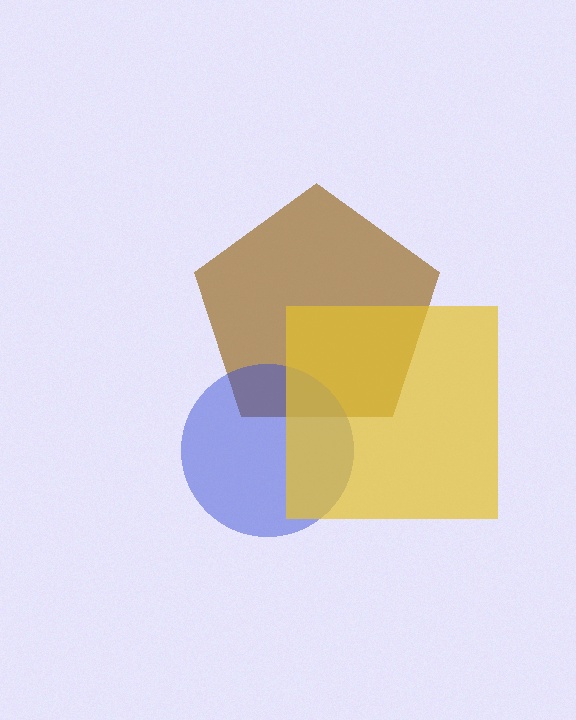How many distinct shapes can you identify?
There are 3 distinct shapes: a brown pentagon, a blue circle, a yellow square.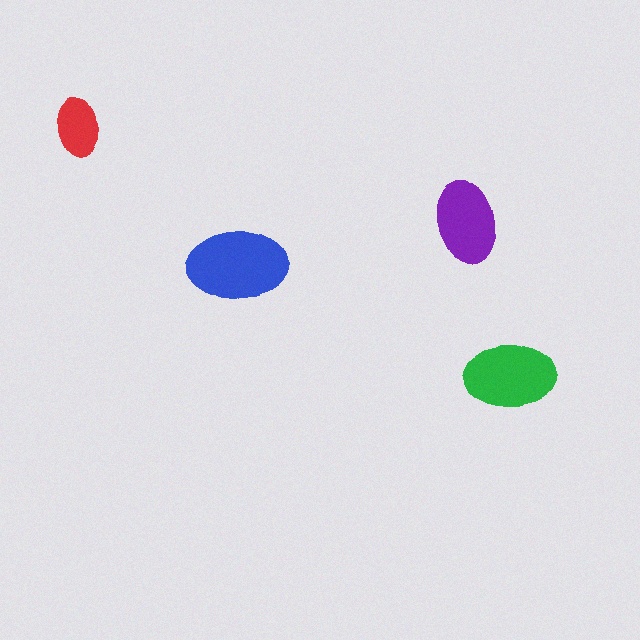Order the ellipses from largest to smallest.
the blue one, the green one, the purple one, the red one.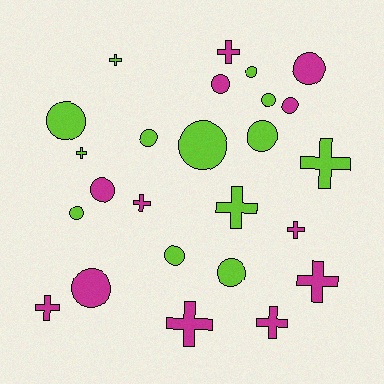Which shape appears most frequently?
Circle, with 14 objects.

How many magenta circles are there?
There are 5 magenta circles.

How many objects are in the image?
There are 25 objects.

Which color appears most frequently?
Lime, with 13 objects.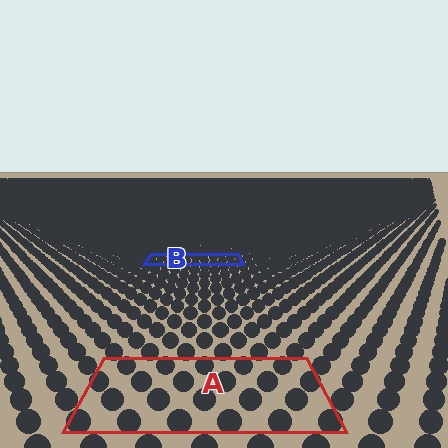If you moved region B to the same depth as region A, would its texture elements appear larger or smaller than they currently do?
They would appear larger. At a closer depth, the same texture elements are projected at a bigger on-screen size.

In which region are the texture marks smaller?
The texture marks are smaller in region B, because it is farther away.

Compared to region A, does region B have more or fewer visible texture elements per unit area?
Region B has more texture elements per unit area — they are packed more densely because it is farther away.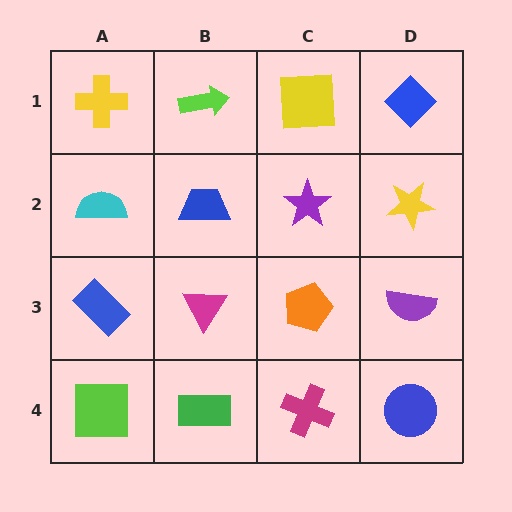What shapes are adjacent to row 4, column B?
A magenta triangle (row 3, column B), a lime square (row 4, column A), a magenta cross (row 4, column C).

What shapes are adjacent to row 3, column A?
A cyan semicircle (row 2, column A), a lime square (row 4, column A), a magenta triangle (row 3, column B).